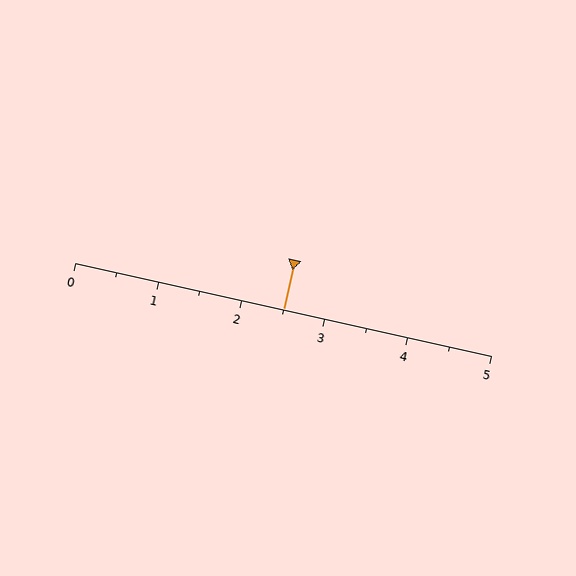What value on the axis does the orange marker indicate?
The marker indicates approximately 2.5.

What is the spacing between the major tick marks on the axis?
The major ticks are spaced 1 apart.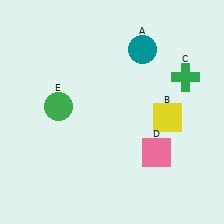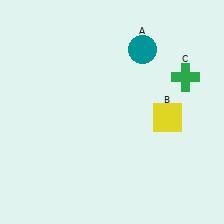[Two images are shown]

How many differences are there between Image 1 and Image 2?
There are 2 differences between the two images.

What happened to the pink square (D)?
The pink square (D) was removed in Image 2. It was in the bottom-right area of Image 1.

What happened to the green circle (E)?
The green circle (E) was removed in Image 2. It was in the top-left area of Image 1.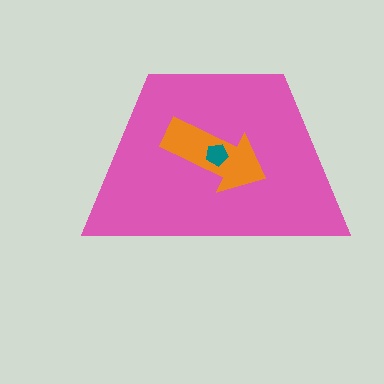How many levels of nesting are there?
3.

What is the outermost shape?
The pink trapezoid.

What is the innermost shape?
The teal pentagon.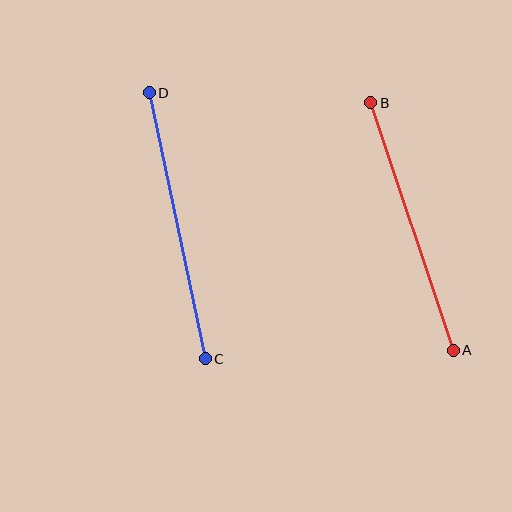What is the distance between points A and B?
The distance is approximately 261 pixels.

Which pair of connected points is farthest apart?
Points C and D are farthest apart.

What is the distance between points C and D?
The distance is approximately 272 pixels.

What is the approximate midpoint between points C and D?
The midpoint is at approximately (177, 226) pixels.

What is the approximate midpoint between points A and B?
The midpoint is at approximately (412, 227) pixels.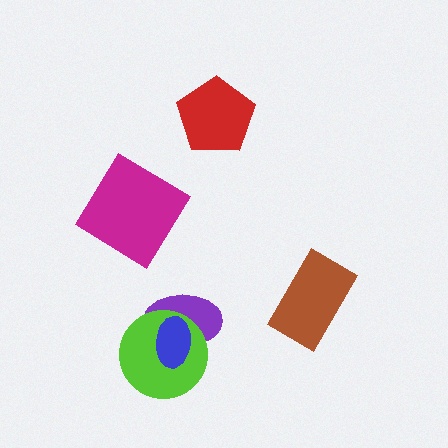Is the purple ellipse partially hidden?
Yes, it is partially covered by another shape.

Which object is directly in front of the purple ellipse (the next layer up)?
The lime circle is directly in front of the purple ellipse.